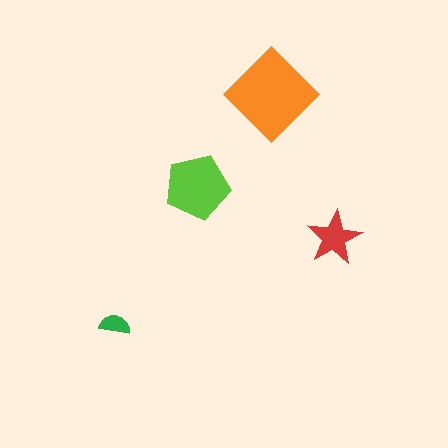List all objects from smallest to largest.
The green semicircle, the red star, the lime pentagon, the orange diamond.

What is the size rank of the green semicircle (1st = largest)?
4th.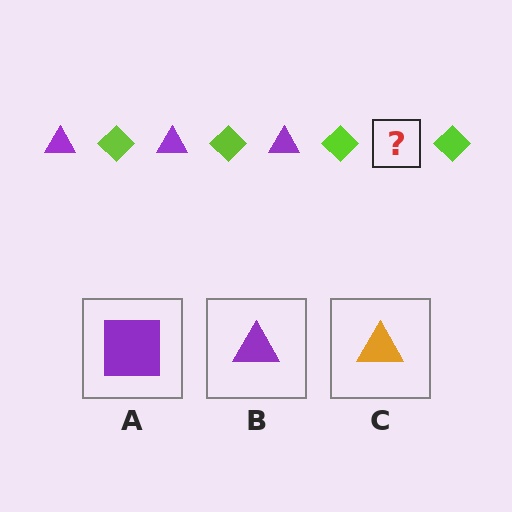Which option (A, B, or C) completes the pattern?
B.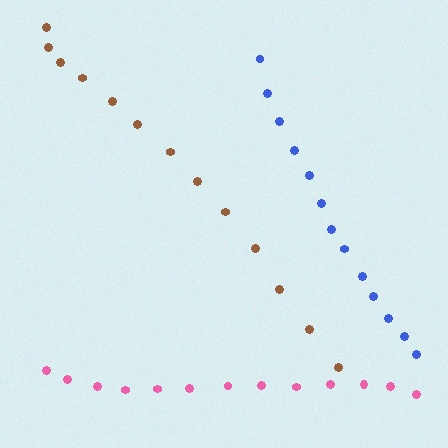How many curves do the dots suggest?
There are 3 distinct paths.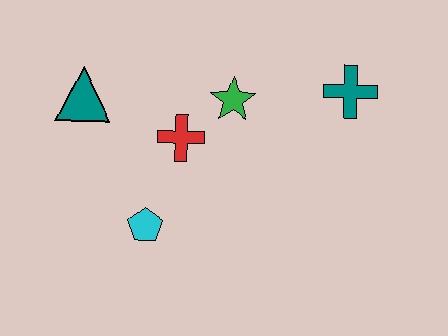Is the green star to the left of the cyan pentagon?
No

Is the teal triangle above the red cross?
Yes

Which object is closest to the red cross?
The green star is closest to the red cross.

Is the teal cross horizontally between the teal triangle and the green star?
No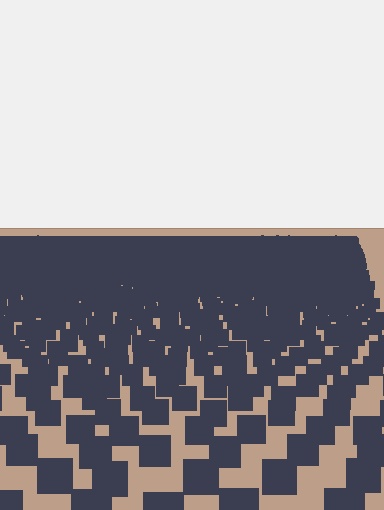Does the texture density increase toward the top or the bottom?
Density increases toward the top.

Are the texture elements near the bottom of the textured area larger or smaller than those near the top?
Larger. Near the bottom, elements are closer to the viewer and appear at a bigger on-screen size.